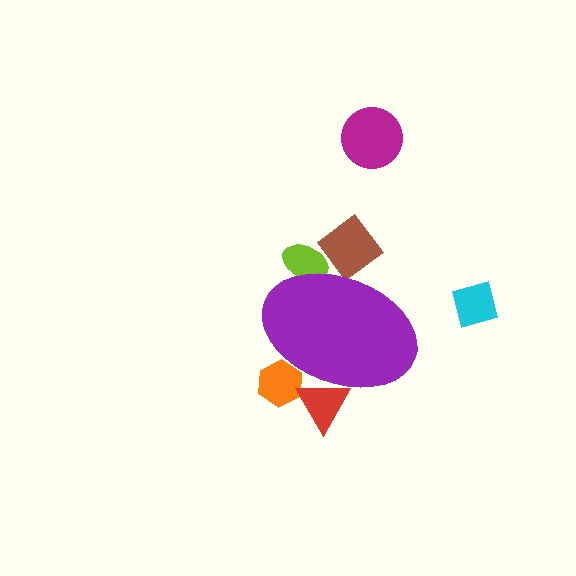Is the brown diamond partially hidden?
Yes, the brown diamond is partially hidden behind the purple ellipse.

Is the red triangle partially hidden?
Yes, the red triangle is partially hidden behind the purple ellipse.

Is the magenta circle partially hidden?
No, the magenta circle is fully visible.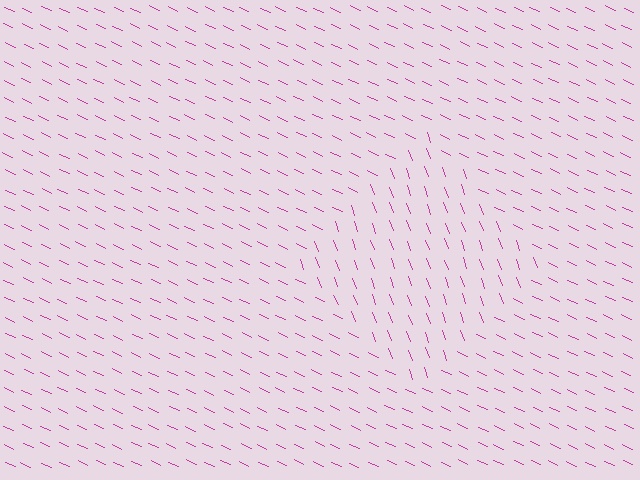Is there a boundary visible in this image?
Yes, there is a texture boundary formed by a change in line orientation.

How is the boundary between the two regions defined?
The boundary is defined purely by a change in line orientation (approximately 45 degrees difference). All lines are the same color and thickness.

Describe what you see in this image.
The image is filled with small magenta line segments. A diamond region in the image has lines oriented differently from the surrounding lines, creating a visible texture boundary.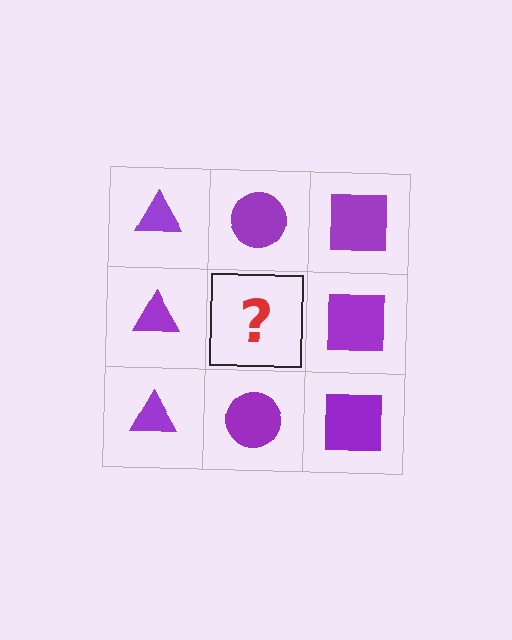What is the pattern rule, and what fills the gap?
The rule is that each column has a consistent shape. The gap should be filled with a purple circle.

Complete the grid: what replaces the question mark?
The question mark should be replaced with a purple circle.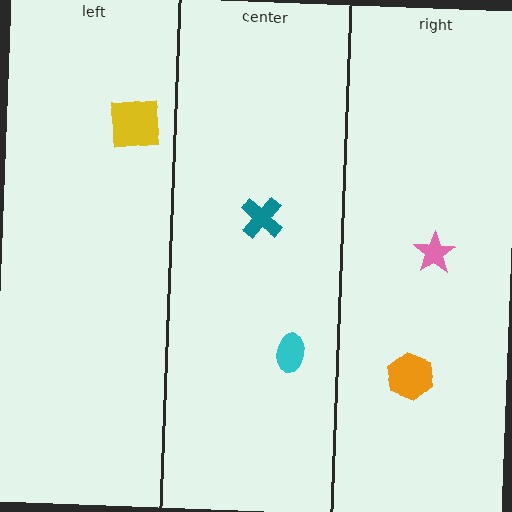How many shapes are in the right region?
2.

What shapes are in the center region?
The cyan ellipse, the teal cross.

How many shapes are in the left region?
1.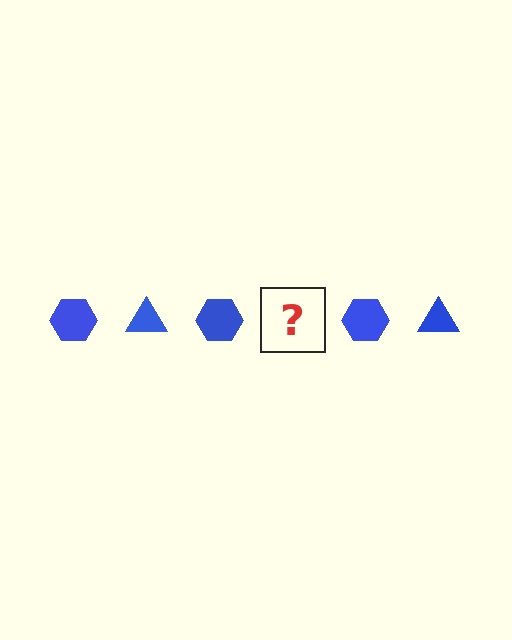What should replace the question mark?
The question mark should be replaced with a blue triangle.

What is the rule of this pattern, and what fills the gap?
The rule is that the pattern cycles through hexagon, triangle shapes in blue. The gap should be filled with a blue triangle.